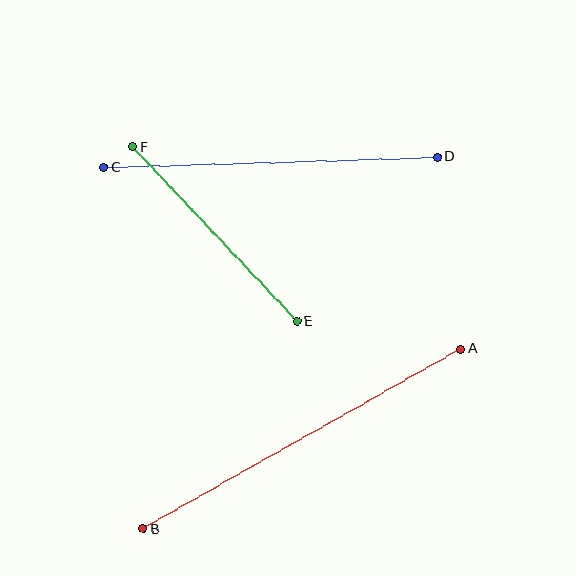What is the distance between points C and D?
The distance is approximately 334 pixels.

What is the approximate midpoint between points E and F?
The midpoint is at approximately (215, 234) pixels.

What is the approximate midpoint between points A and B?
The midpoint is at approximately (302, 439) pixels.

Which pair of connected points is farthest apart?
Points A and B are farthest apart.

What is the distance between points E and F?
The distance is approximately 239 pixels.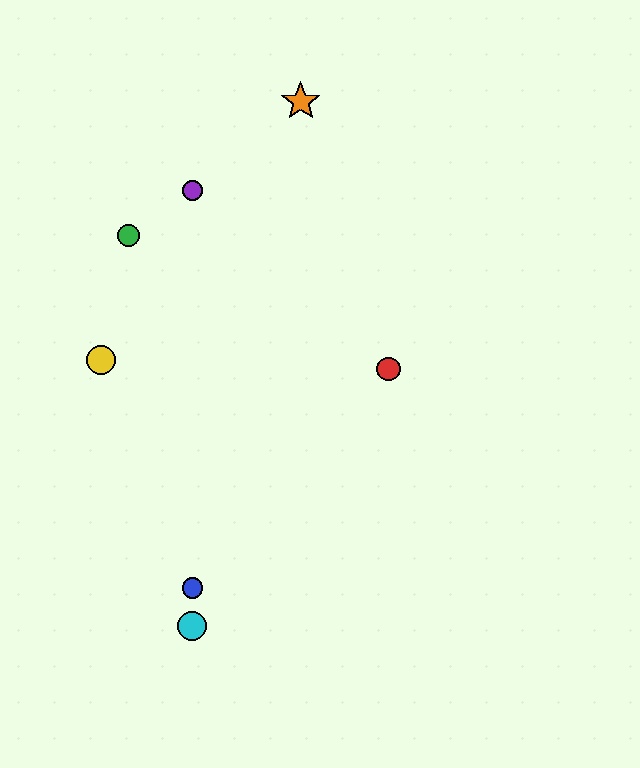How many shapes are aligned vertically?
3 shapes (the blue circle, the purple circle, the cyan circle) are aligned vertically.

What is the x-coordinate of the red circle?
The red circle is at x≈389.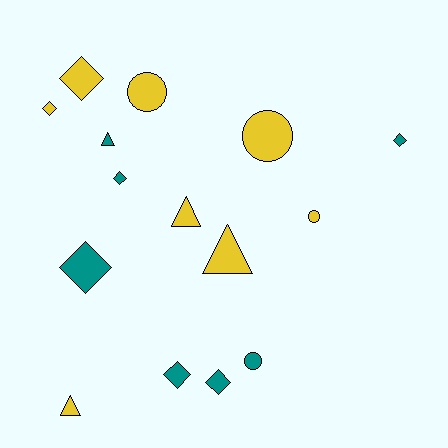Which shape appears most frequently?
Diamond, with 7 objects.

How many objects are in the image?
There are 15 objects.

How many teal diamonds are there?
There are 5 teal diamonds.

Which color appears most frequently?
Yellow, with 8 objects.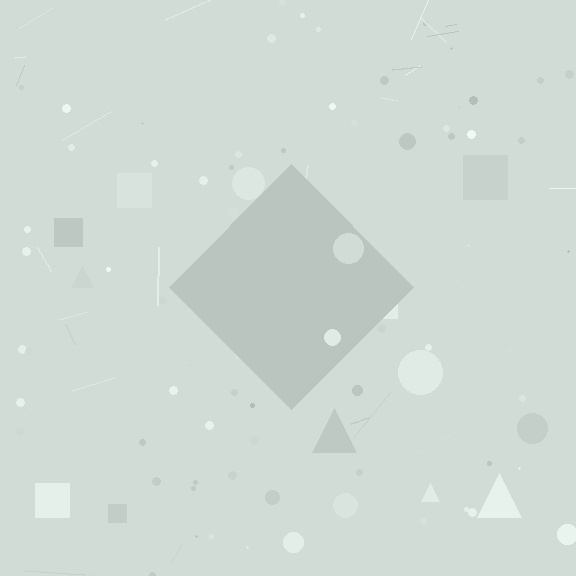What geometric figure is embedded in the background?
A diamond is embedded in the background.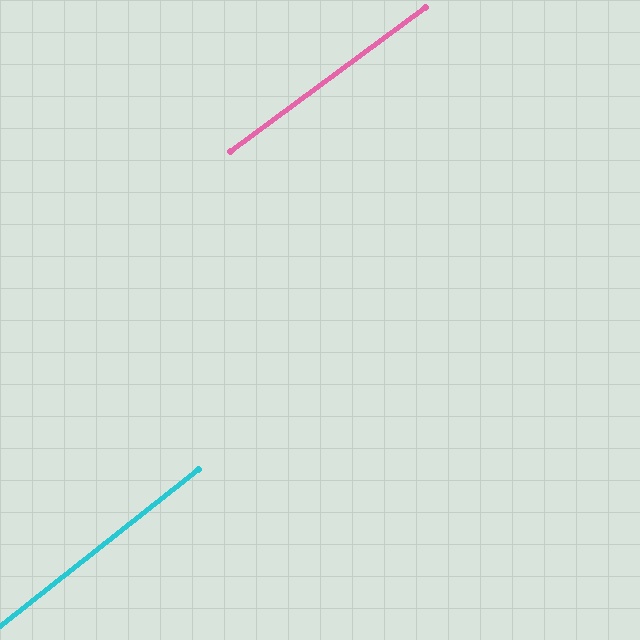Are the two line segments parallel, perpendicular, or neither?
Parallel — their directions differ by only 1.9°.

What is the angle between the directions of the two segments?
Approximately 2 degrees.